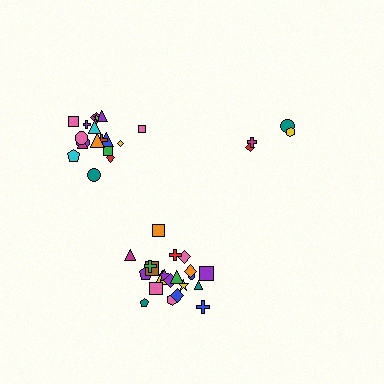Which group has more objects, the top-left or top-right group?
The top-left group.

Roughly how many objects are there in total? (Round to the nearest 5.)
Roughly 45 objects in total.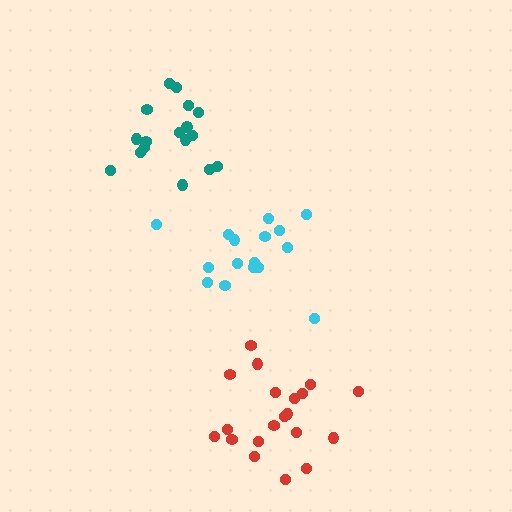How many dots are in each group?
Group 1: 20 dots, Group 2: 17 dots, Group 3: 16 dots (53 total).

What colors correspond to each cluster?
The clusters are colored: red, teal, cyan.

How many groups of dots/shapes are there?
There are 3 groups.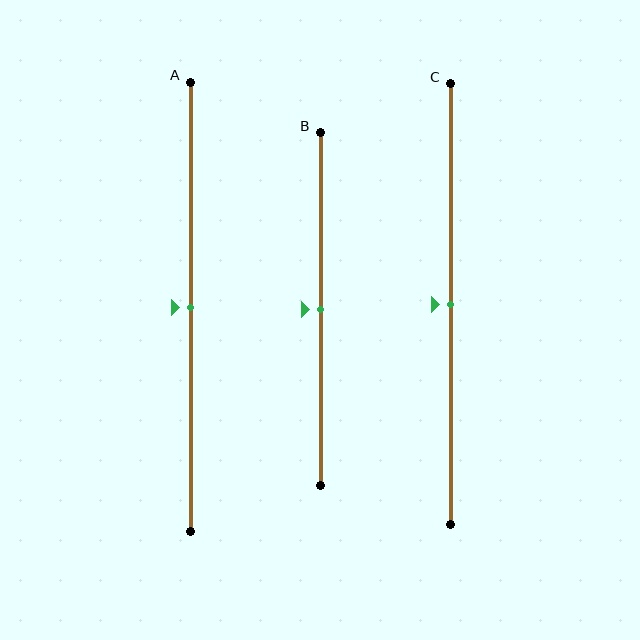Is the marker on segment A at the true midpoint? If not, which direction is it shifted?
Yes, the marker on segment A is at the true midpoint.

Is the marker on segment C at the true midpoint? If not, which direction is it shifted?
Yes, the marker on segment C is at the true midpoint.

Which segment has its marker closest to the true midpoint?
Segment A has its marker closest to the true midpoint.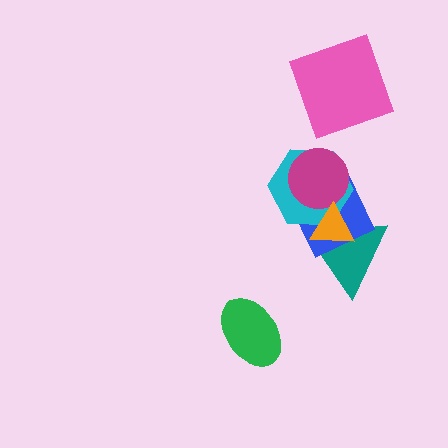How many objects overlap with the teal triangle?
3 objects overlap with the teal triangle.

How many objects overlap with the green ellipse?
0 objects overlap with the green ellipse.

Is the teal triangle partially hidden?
Yes, it is partially covered by another shape.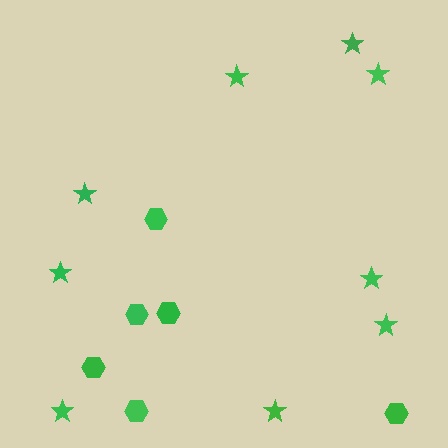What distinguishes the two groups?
There are 2 groups: one group of stars (9) and one group of hexagons (6).